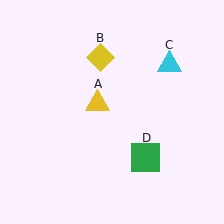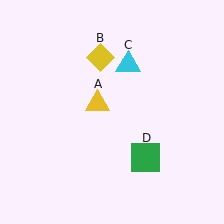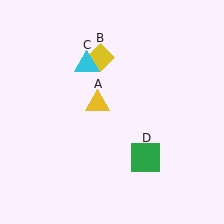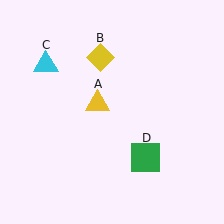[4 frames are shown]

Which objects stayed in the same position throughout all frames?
Yellow triangle (object A) and yellow diamond (object B) and green square (object D) remained stationary.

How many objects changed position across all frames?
1 object changed position: cyan triangle (object C).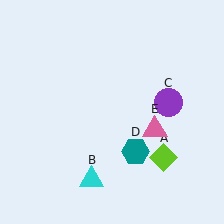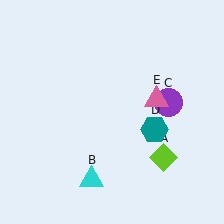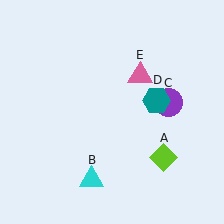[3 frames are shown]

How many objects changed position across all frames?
2 objects changed position: teal hexagon (object D), pink triangle (object E).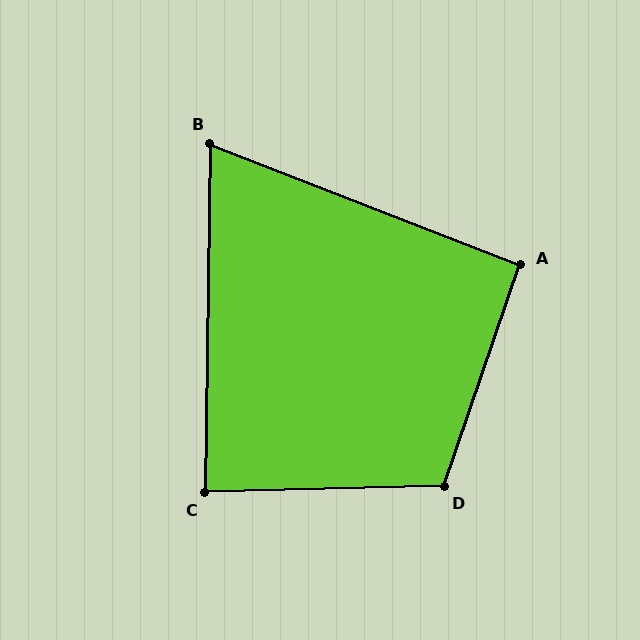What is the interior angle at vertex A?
Approximately 92 degrees (approximately right).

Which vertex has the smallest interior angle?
B, at approximately 70 degrees.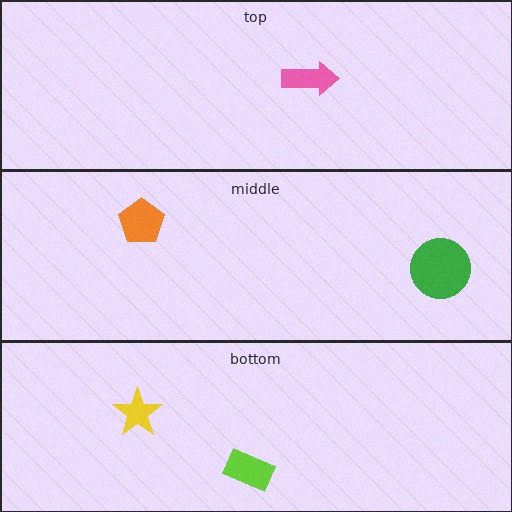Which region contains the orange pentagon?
The middle region.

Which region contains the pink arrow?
The top region.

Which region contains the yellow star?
The bottom region.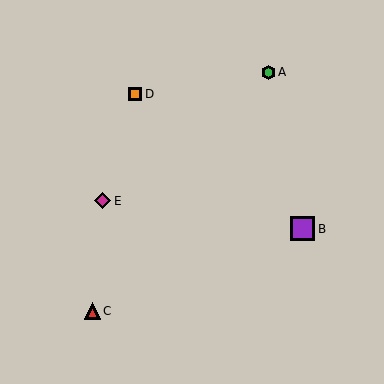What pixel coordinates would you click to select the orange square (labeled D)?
Click at (135, 94) to select the orange square D.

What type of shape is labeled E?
Shape E is a magenta diamond.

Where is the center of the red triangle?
The center of the red triangle is at (92, 311).